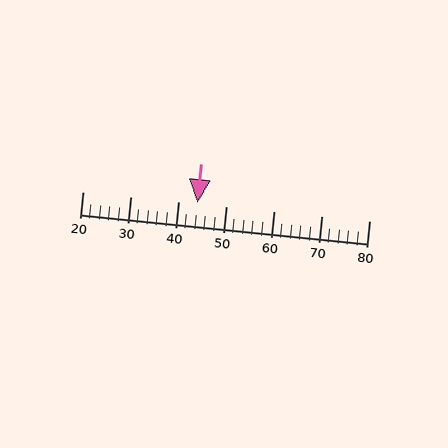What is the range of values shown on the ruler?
The ruler shows values from 20 to 80.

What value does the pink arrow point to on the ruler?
The pink arrow points to approximately 44.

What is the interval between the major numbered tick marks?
The major tick marks are spaced 10 units apart.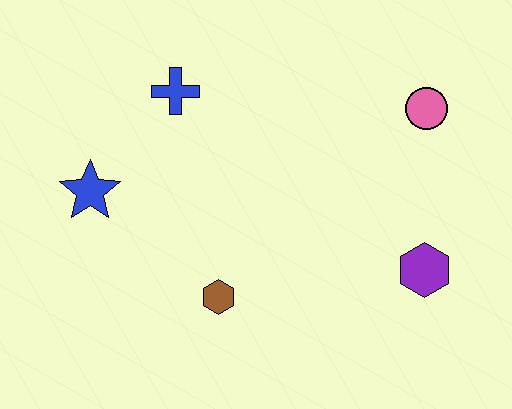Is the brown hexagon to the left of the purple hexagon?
Yes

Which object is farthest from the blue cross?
The purple hexagon is farthest from the blue cross.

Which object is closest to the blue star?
The blue cross is closest to the blue star.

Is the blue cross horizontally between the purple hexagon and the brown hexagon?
No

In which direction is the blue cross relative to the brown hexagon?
The blue cross is above the brown hexagon.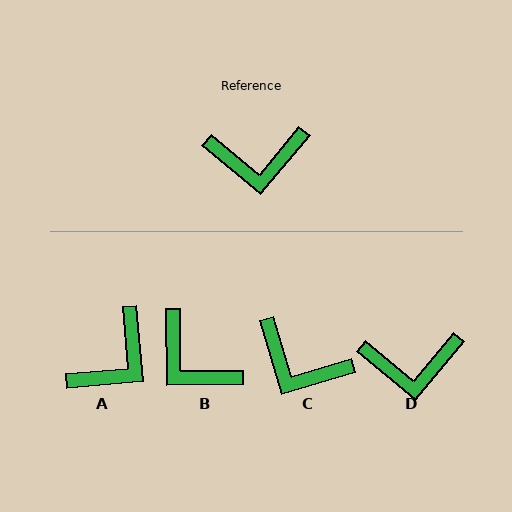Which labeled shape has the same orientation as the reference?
D.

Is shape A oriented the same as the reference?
No, it is off by about 45 degrees.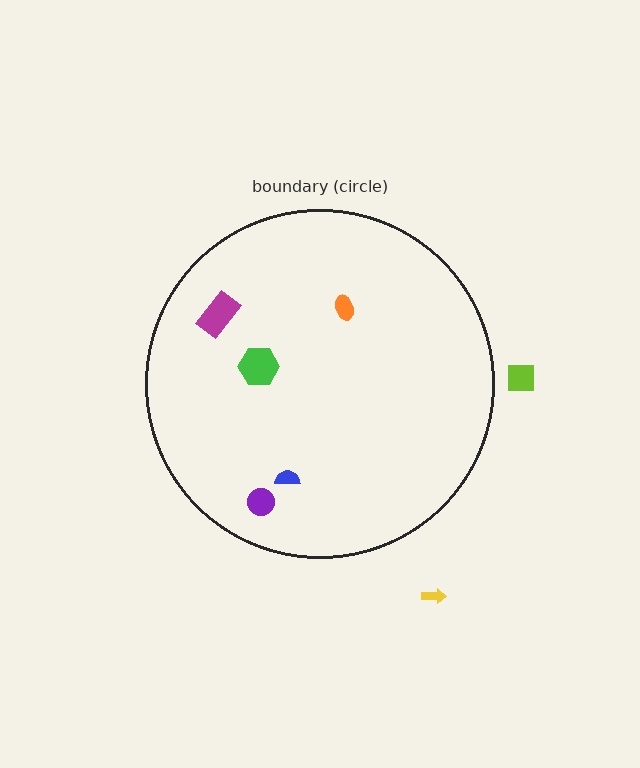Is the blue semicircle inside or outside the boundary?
Inside.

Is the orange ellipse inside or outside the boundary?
Inside.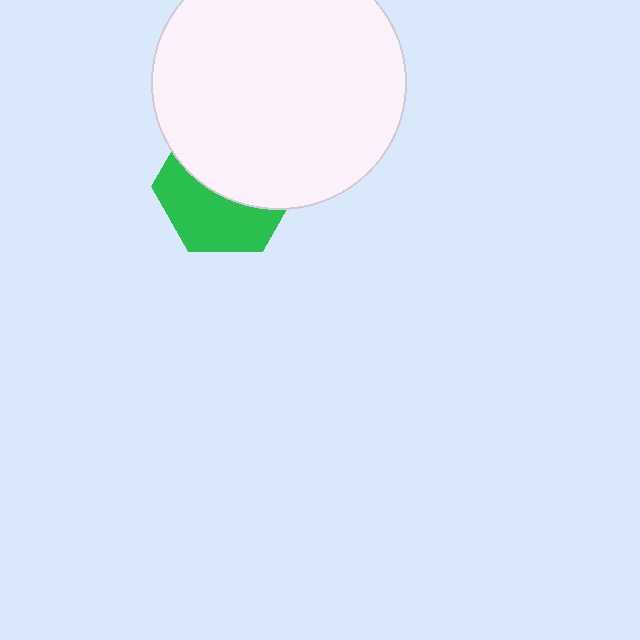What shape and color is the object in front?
The object in front is a white circle.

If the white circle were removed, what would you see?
You would see the complete green hexagon.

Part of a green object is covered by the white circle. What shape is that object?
It is a hexagon.